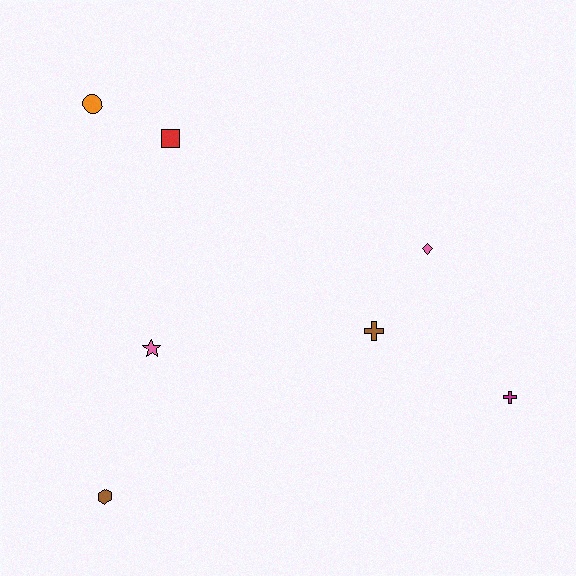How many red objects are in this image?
There is 1 red object.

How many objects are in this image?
There are 7 objects.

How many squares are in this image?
There is 1 square.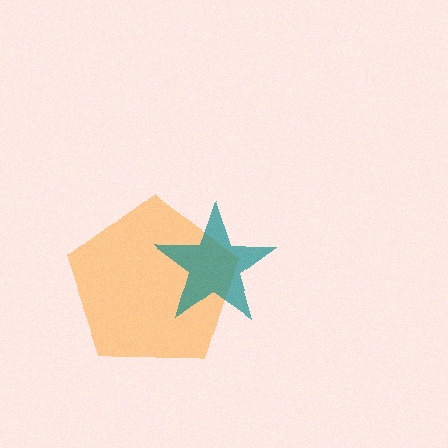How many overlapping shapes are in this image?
There are 2 overlapping shapes in the image.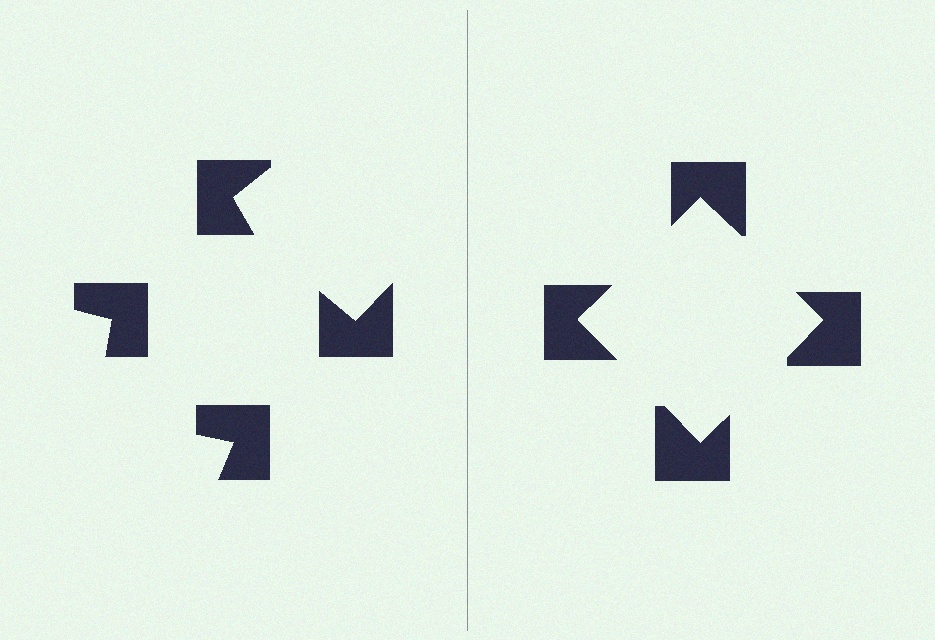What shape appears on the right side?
An illusory square.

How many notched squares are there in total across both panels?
8 — 4 on each side.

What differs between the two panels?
The notched squares are positioned identically on both sides; only the wedge orientations differ. On the right they align to a square; on the left they are misaligned.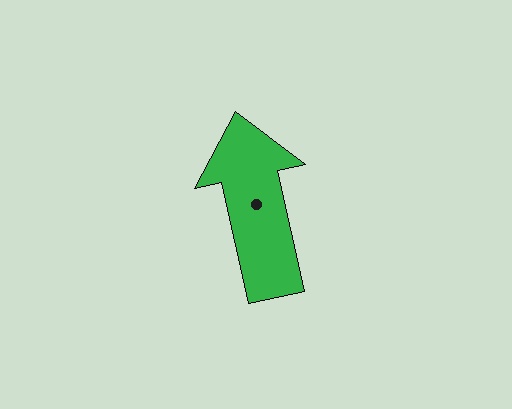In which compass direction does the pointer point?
North.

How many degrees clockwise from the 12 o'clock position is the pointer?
Approximately 348 degrees.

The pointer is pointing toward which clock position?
Roughly 12 o'clock.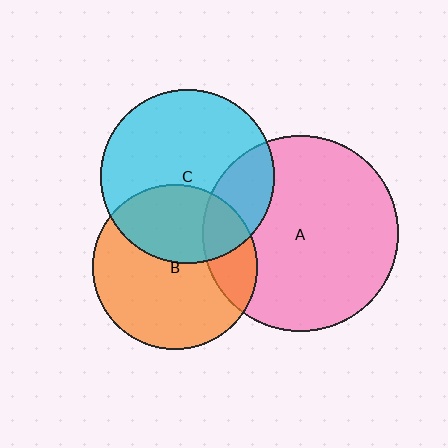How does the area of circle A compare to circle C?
Approximately 1.3 times.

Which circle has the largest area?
Circle A (pink).